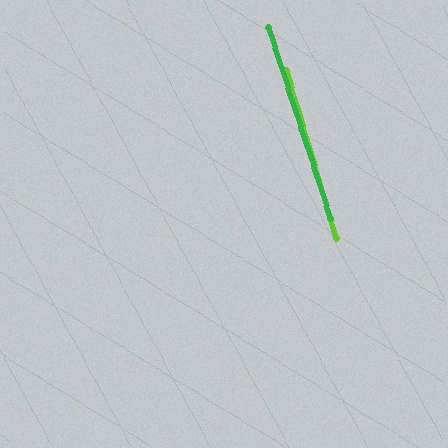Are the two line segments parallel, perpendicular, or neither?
Parallel — their directions differ by only 1.5°.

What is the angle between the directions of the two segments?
Approximately 2 degrees.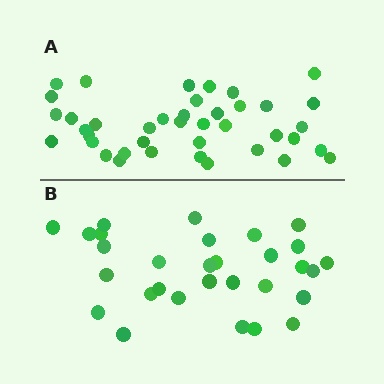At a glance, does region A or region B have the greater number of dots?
Region A (the top region) has more dots.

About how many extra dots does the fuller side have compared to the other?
Region A has roughly 10 or so more dots than region B.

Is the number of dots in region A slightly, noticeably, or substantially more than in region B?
Region A has noticeably more, but not dramatically so. The ratio is roughly 1.3 to 1.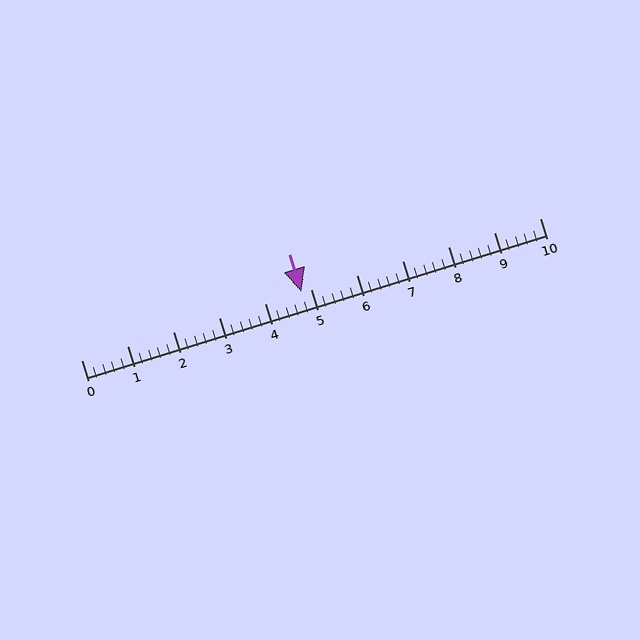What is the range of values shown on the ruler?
The ruler shows values from 0 to 10.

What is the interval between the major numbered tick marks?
The major tick marks are spaced 1 units apart.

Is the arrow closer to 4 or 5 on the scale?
The arrow is closer to 5.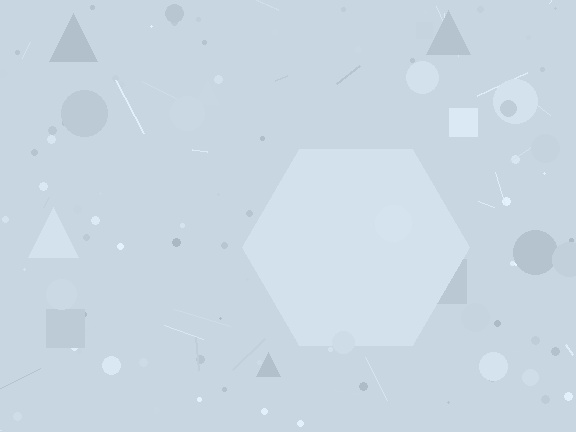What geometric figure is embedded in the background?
A hexagon is embedded in the background.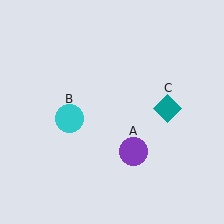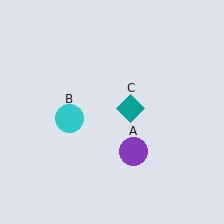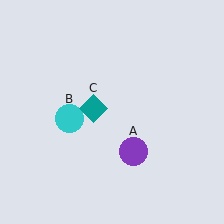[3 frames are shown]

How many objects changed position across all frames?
1 object changed position: teal diamond (object C).